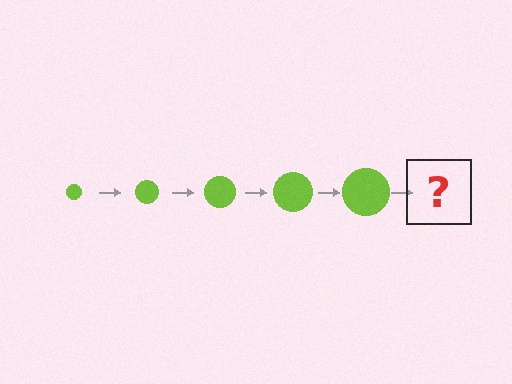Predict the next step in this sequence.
The next step is a lime circle, larger than the previous one.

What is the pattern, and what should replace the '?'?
The pattern is that the circle gets progressively larger each step. The '?' should be a lime circle, larger than the previous one.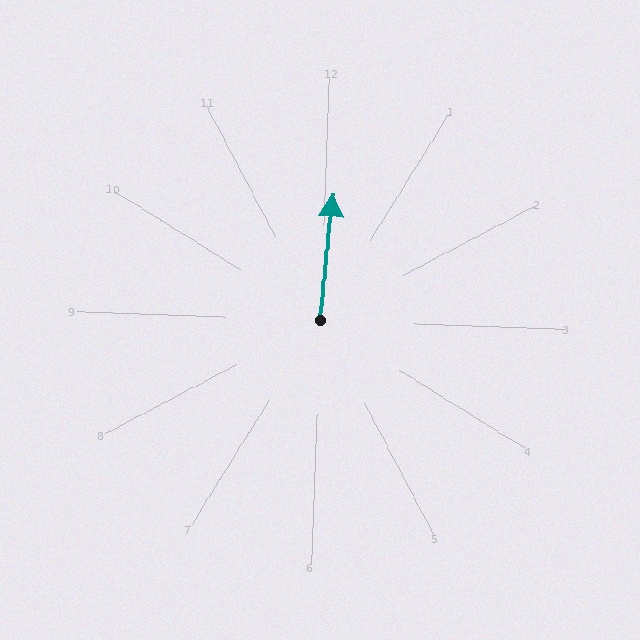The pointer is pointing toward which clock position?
Roughly 12 o'clock.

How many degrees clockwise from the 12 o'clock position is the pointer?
Approximately 4 degrees.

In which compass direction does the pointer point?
North.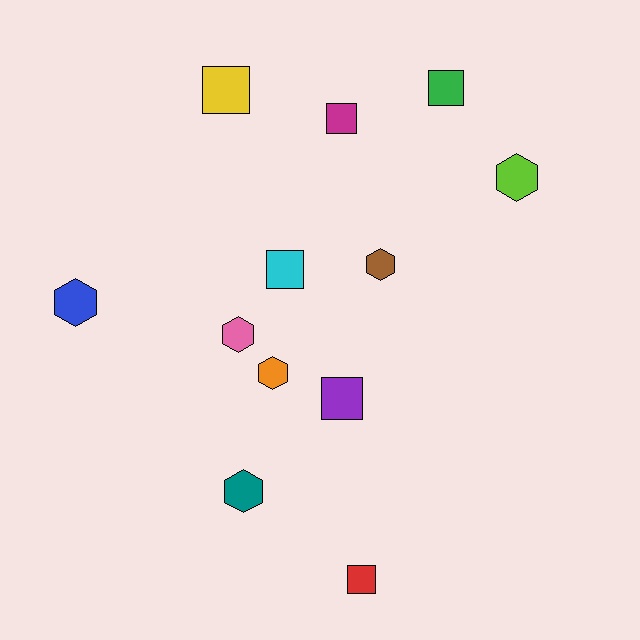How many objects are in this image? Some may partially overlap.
There are 12 objects.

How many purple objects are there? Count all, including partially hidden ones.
There is 1 purple object.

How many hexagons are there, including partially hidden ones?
There are 6 hexagons.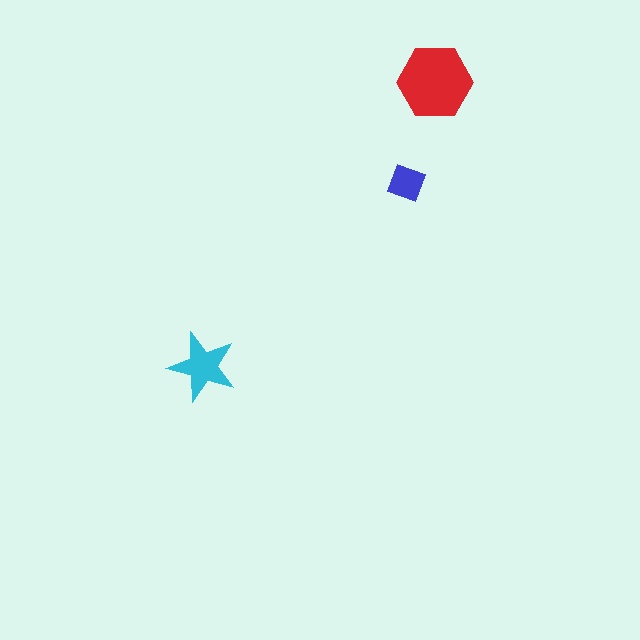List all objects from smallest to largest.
The blue diamond, the cyan star, the red hexagon.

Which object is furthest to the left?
The cyan star is leftmost.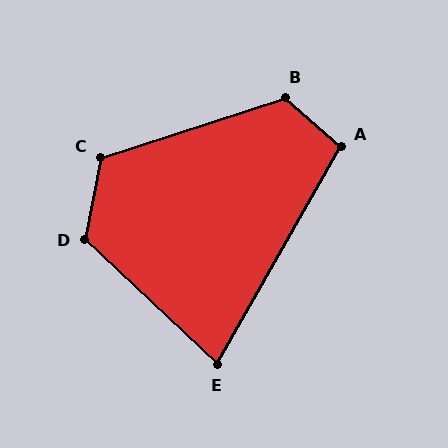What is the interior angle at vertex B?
Approximately 121 degrees (obtuse).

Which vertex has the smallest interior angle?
E, at approximately 76 degrees.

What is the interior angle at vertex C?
Approximately 119 degrees (obtuse).